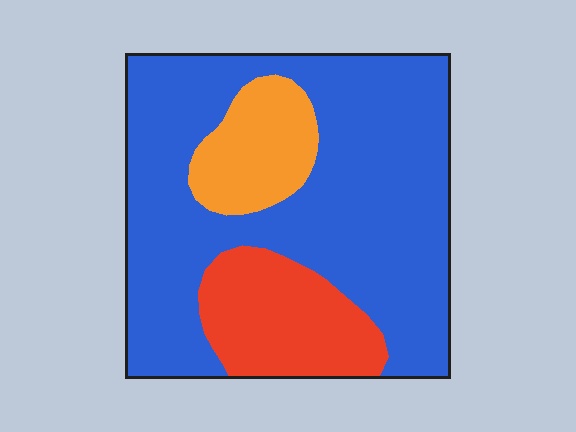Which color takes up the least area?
Orange, at roughly 10%.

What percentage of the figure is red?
Red takes up about one sixth (1/6) of the figure.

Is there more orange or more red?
Red.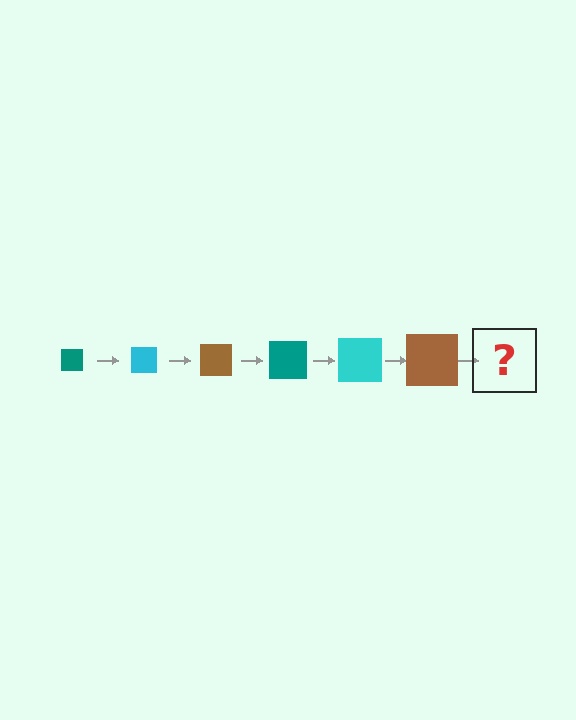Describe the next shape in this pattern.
It should be a teal square, larger than the previous one.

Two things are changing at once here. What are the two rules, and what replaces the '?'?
The two rules are that the square grows larger each step and the color cycles through teal, cyan, and brown. The '?' should be a teal square, larger than the previous one.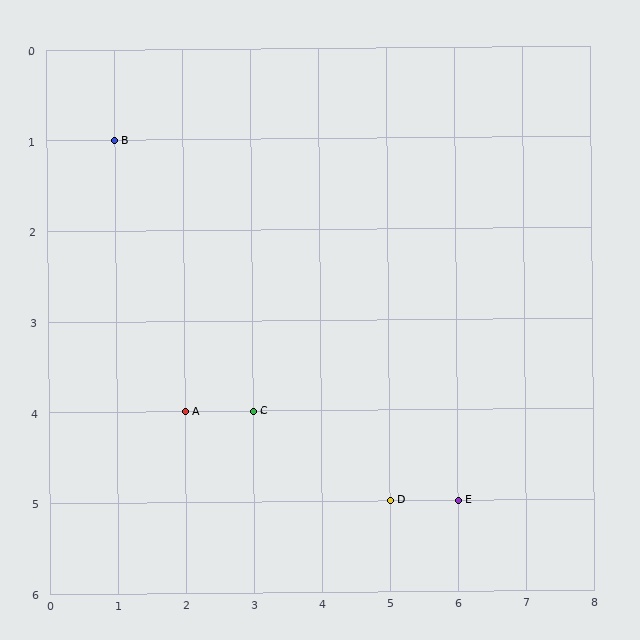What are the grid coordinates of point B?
Point B is at grid coordinates (1, 1).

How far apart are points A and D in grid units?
Points A and D are 3 columns and 1 row apart (about 3.2 grid units diagonally).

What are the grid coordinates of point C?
Point C is at grid coordinates (3, 4).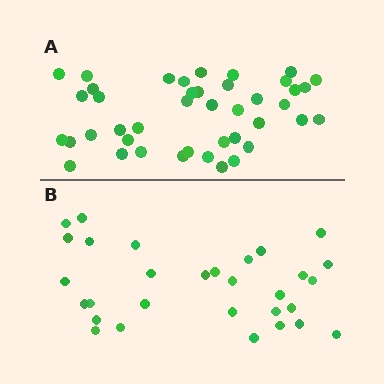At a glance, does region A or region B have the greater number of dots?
Region A (the top region) has more dots.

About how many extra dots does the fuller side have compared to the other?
Region A has roughly 12 or so more dots than region B.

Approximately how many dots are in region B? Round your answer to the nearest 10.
About 30 dots.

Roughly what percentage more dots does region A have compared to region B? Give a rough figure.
About 40% more.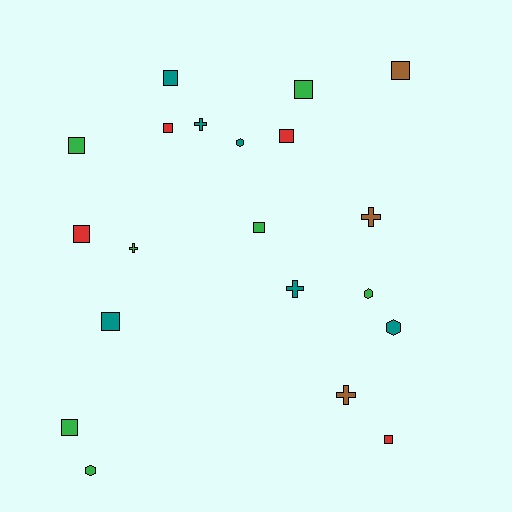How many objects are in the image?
There are 20 objects.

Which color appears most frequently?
Green, with 7 objects.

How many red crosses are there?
There are no red crosses.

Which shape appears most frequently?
Square, with 11 objects.